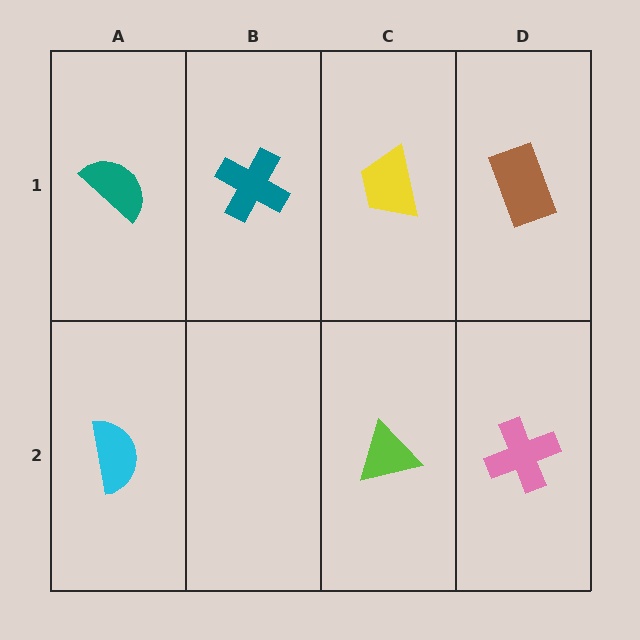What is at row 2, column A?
A cyan semicircle.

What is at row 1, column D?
A brown rectangle.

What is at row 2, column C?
A lime triangle.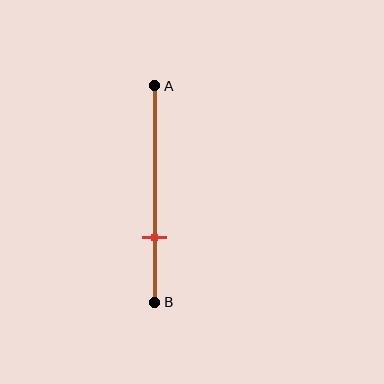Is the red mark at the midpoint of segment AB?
No, the mark is at about 70% from A, not at the 50% midpoint.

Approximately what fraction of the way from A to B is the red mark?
The red mark is approximately 70% of the way from A to B.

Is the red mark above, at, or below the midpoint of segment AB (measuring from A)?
The red mark is below the midpoint of segment AB.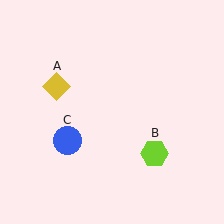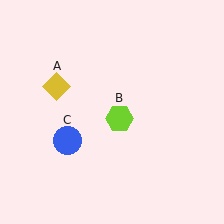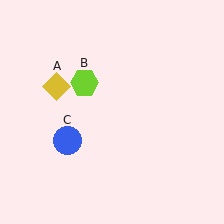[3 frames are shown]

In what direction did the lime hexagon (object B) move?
The lime hexagon (object B) moved up and to the left.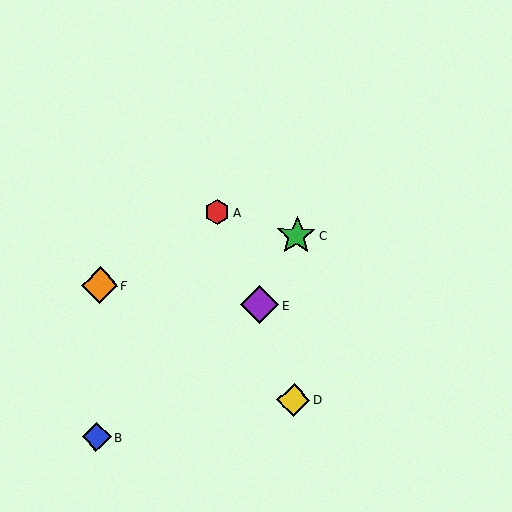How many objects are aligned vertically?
2 objects (C, D) are aligned vertically.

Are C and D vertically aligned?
Yes, both are at x≈297.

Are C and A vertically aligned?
No, C is at x≈297 and A is at x≈217.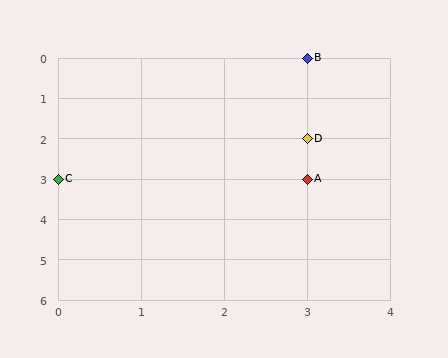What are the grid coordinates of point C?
Point C is at grid coordinates (0, 3).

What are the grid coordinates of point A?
Point A is at grid coordinates (3, 3).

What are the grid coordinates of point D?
Point D is at grid coordinates (3, 2).